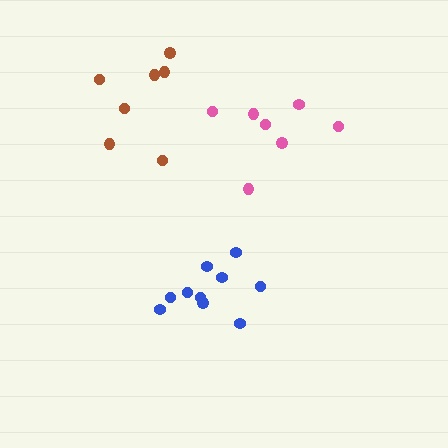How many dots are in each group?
Group 1: 7 dots, Group 2: 7 dots, Group 3: 10 dots (24 total).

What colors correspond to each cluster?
The clusters are colored: pink, brown, blue.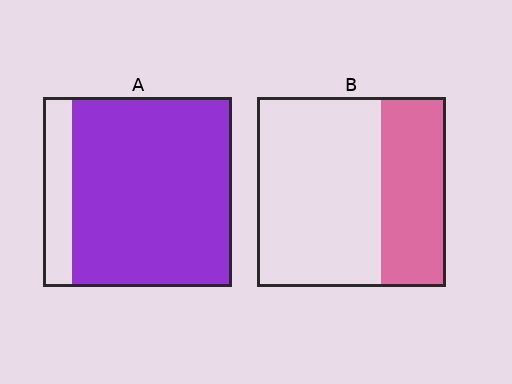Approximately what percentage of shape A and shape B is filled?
A is approximately 85% and B is approximately 35%.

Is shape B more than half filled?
No.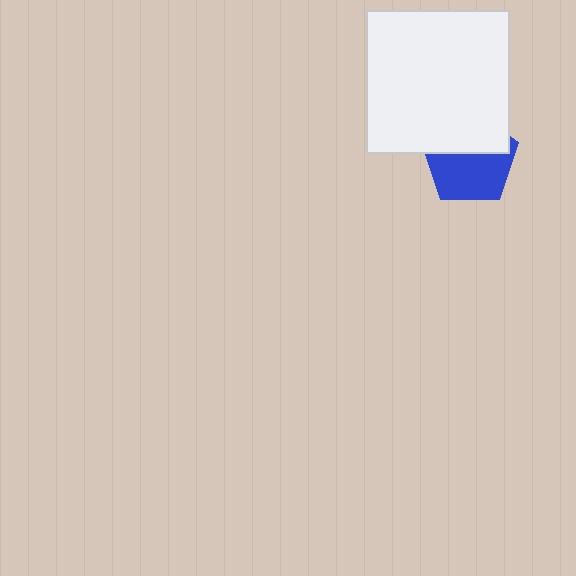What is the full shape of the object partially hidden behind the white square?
The partially hidden object is a blue pentagon.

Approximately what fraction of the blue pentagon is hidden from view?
Roughly 43% of the blue pentagon is hidden behind the white square.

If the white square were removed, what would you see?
You would see the complete blue pentagon.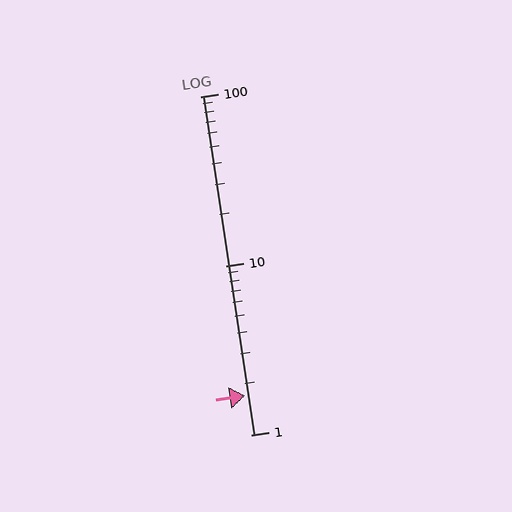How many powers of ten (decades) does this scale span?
The scale spans 2 decades, from 1 to 100.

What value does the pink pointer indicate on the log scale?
The pointer indicates approximately 1.7.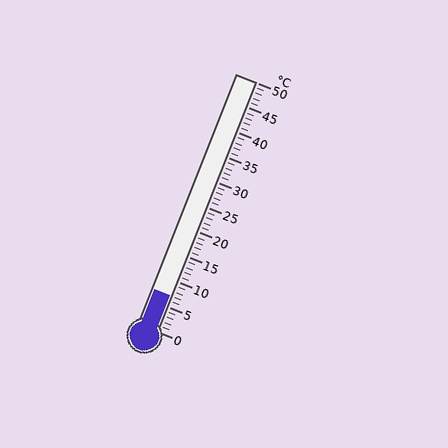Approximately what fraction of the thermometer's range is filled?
The thermometer is filled to approximately 15% of its range.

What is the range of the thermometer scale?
The thermometer scale ranges from 0°C to 50°C.